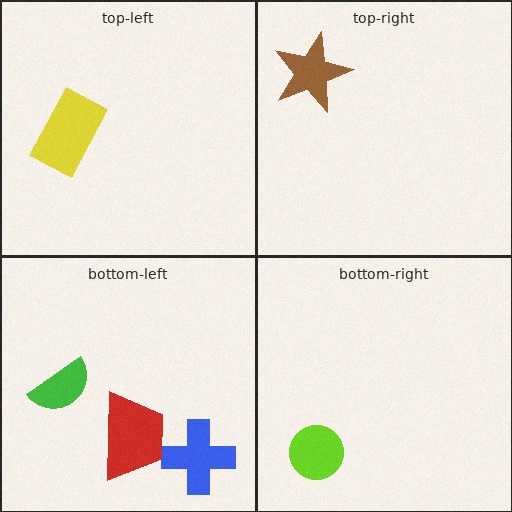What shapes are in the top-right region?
The brown star.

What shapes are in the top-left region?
The yellow rectangle.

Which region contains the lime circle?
The bottom-right region.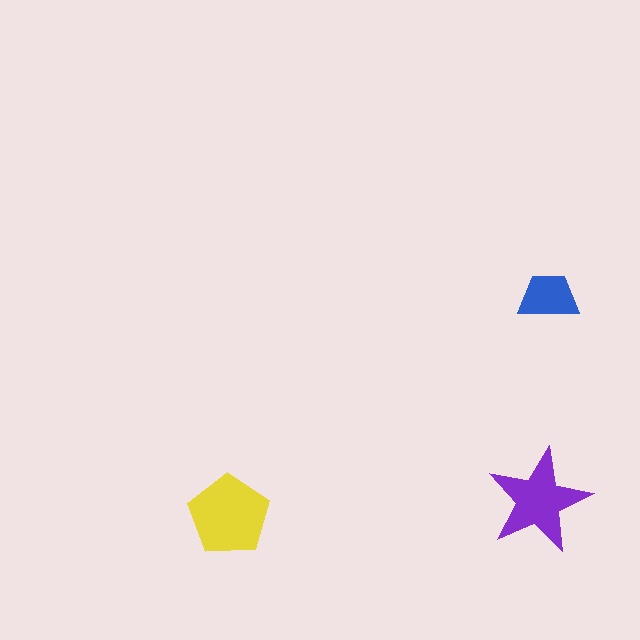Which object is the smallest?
The blue trapezoid.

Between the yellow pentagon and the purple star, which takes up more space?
The yellow pentagon.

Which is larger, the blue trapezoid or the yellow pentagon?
The yellow pentagon.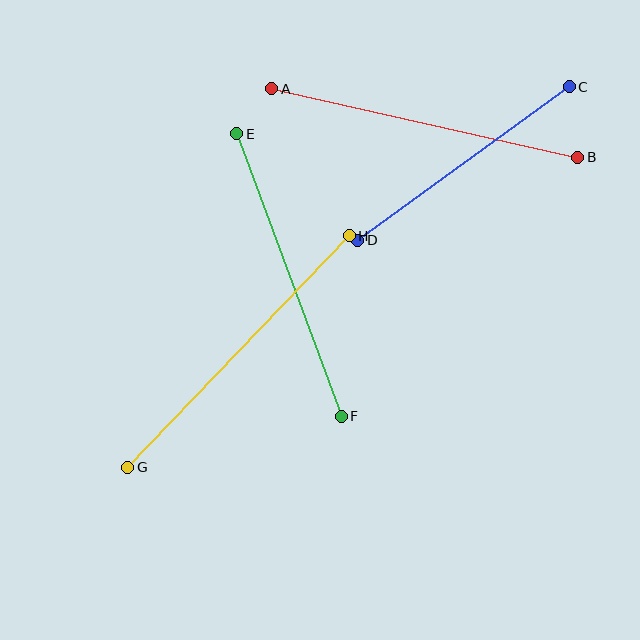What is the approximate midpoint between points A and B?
The midpoint is at approximately (425, 123) pixels.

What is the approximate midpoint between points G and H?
The midpoint is at approximately (239, 352) pixels.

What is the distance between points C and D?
The distance is approximately 261 pixels.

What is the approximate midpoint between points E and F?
The midpoint is at approximately (289, 275) pixels.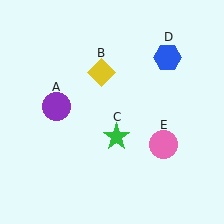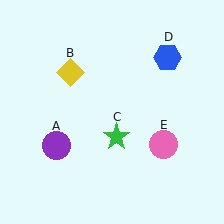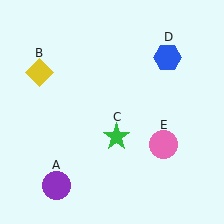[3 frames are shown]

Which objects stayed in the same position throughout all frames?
Green star (object C) and blue hexagon (object D) and pink circle (object E) remained stationary.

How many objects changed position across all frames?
2 objects changed position: purple circle (object A), yellow diamond (object B).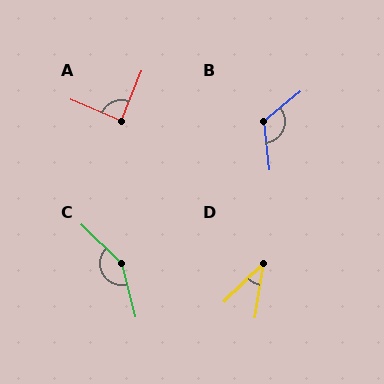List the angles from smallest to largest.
D (36°), A (89°), B (122°), C (148°).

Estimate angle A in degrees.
Approximately 89 degrees.